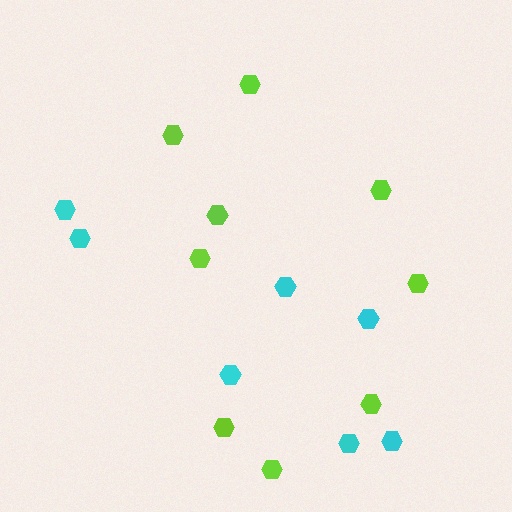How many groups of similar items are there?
There are 2 groups: one group of lime hexagons (9) and one group of cyan hexagons (7).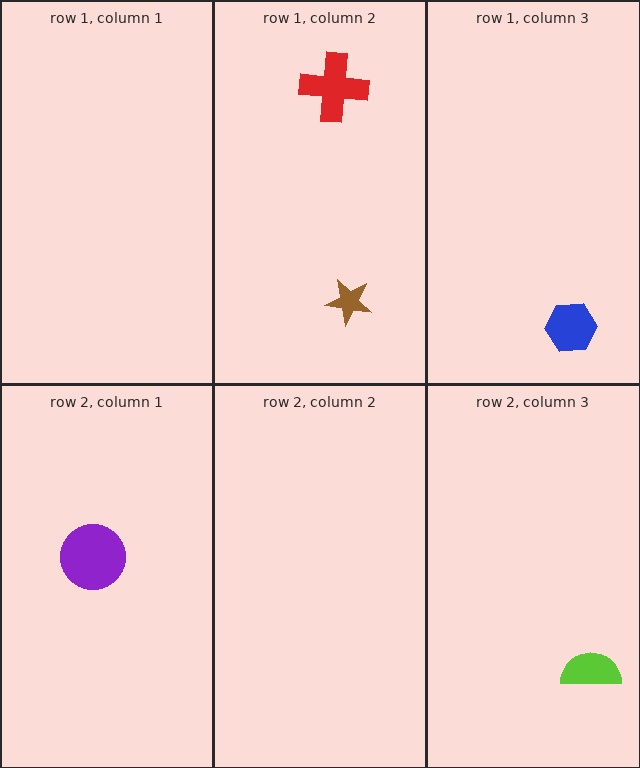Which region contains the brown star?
The row 1, column 2 region.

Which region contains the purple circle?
The row 2, column 1 region.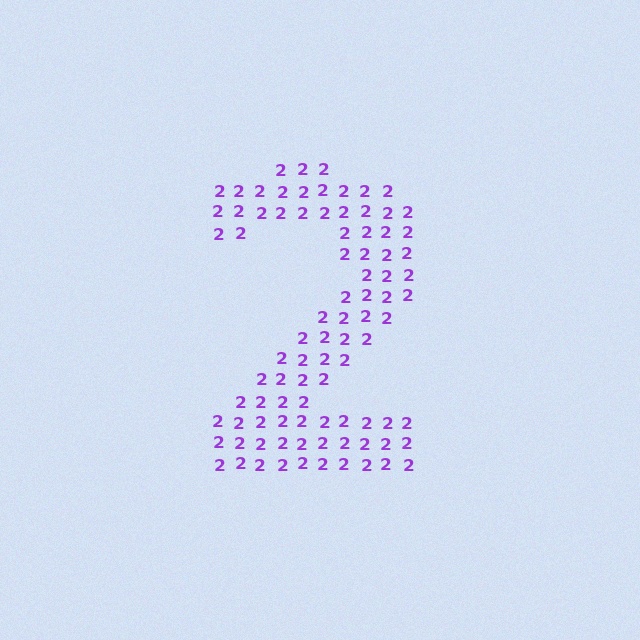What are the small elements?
The small elements are digit 2's.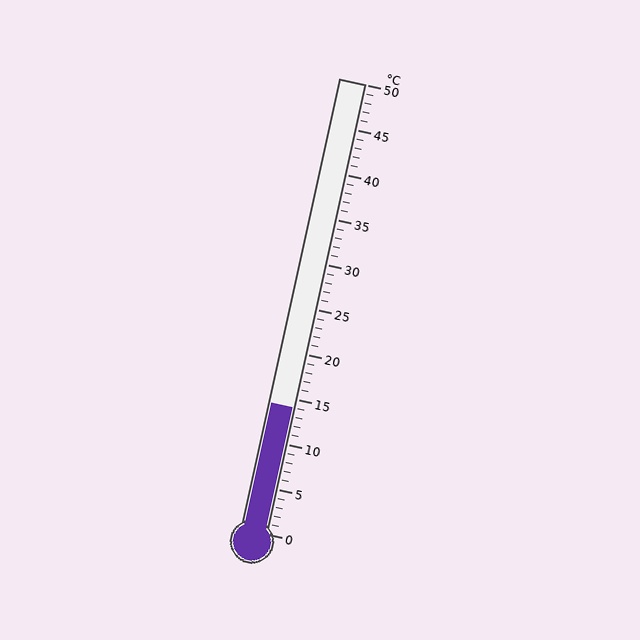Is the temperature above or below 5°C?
The temperature is above 5°C.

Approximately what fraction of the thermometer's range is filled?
The thermometer is filled to approximately 30% of its range.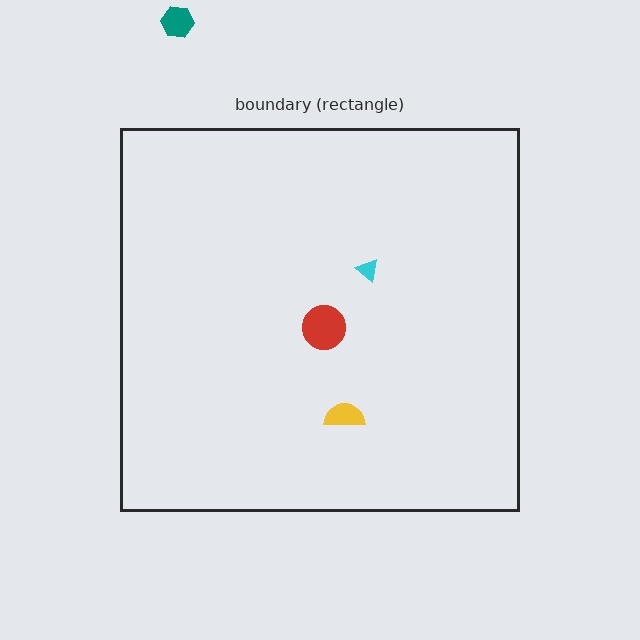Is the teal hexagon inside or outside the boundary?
Outside.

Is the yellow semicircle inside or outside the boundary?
Inside.